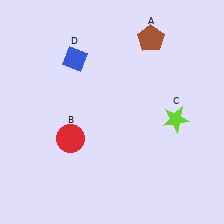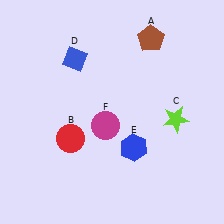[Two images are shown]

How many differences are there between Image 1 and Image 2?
There are 2 differences between the two images.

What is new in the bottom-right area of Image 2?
A blue hexagon (E) was added in the bottom-right area of Image 2.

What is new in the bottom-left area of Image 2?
A magenta circle (F) was added in the bottom-left area of Image 2.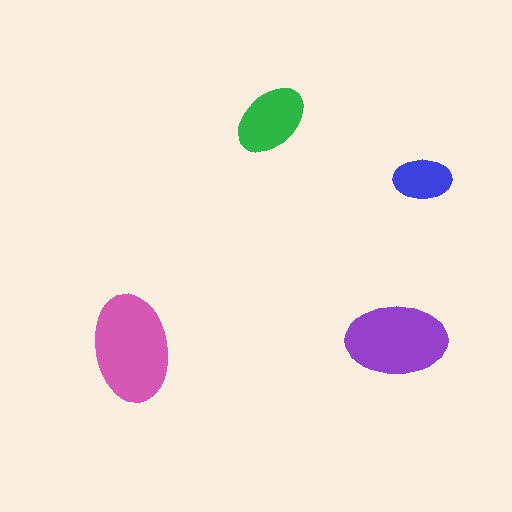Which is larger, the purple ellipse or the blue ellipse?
The purple one.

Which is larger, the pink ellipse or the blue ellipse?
The pink one.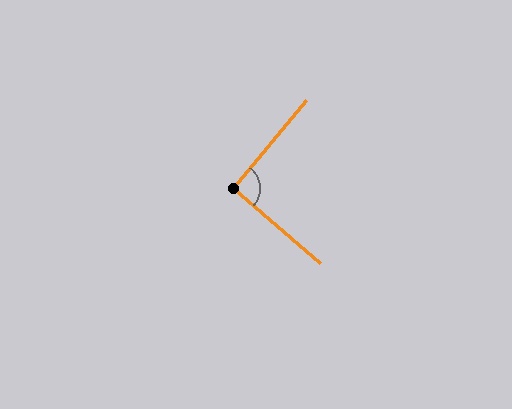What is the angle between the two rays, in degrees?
Approximately 91 degrees.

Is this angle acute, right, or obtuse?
It is approximately a right angle.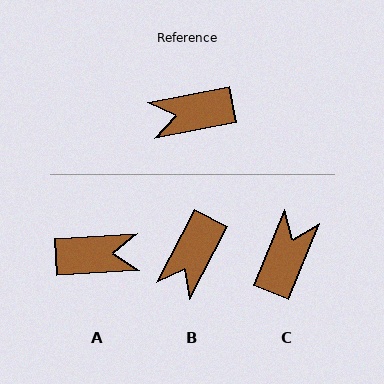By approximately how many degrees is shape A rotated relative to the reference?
Approximately 172 degrees counter-clockwise.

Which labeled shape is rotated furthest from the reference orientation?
A, about 172 degrees away.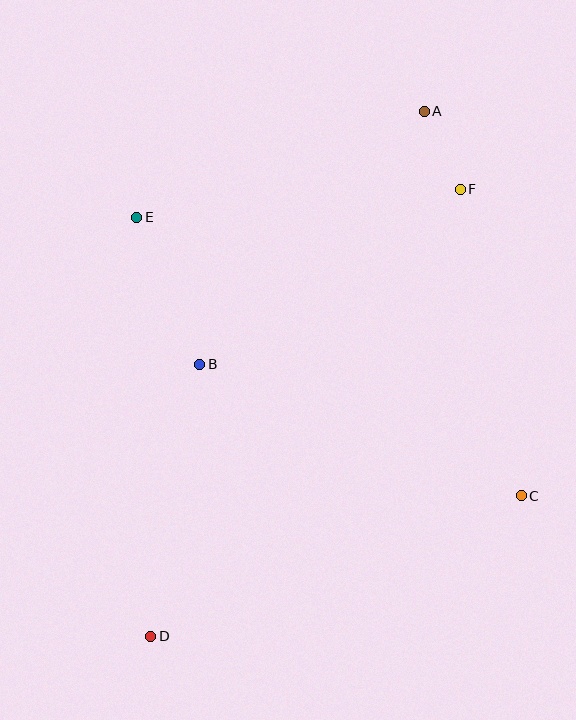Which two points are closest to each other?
Points A and F are closest to each other.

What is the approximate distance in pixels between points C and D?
The distance between C and D is approximately 397 pixels.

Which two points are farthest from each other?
Points A and D are farthest from each other.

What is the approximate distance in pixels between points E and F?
The distance between E and F is approximately 325 pixels.